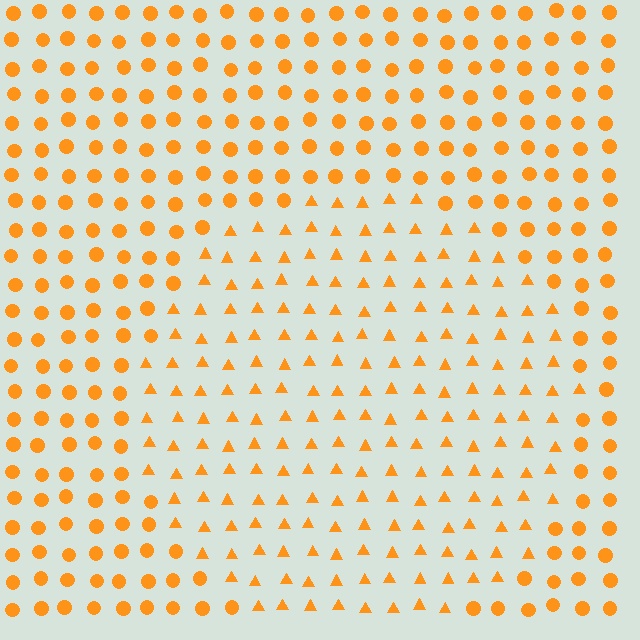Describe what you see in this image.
The image is filled with small orange elements arranged in a uniform grid. A circle-shaped region contains triangles, while the surrounding area contains circles. The boundary is defined purely by the change in element shape.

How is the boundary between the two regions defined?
The boundary is defined by a change in element shape: triangles inside vs. circles outside. All elements share the same color and spacing.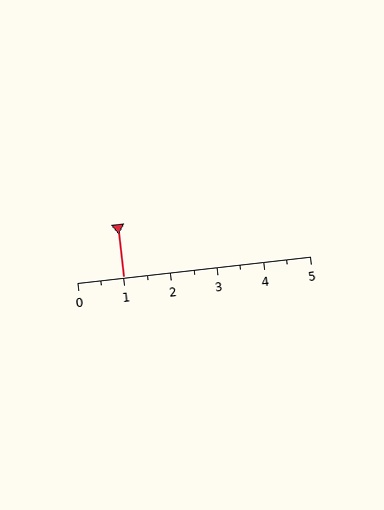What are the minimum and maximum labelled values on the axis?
The axis runs from 0 to 5.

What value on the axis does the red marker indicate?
The marker indicates approximately 1.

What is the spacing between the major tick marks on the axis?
The major ticks are spaced 1 apart.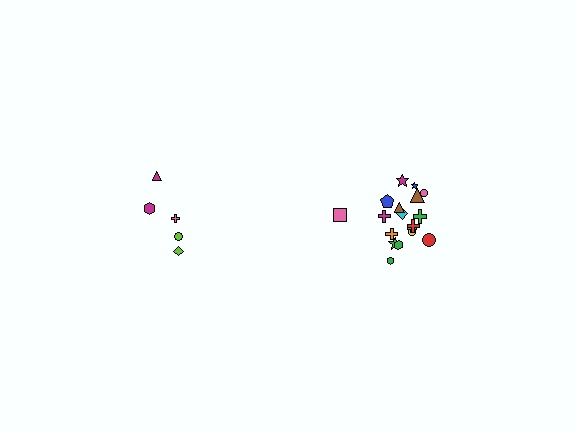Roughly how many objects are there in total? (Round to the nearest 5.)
Roughly 25 objects in total.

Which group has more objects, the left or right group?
The right group.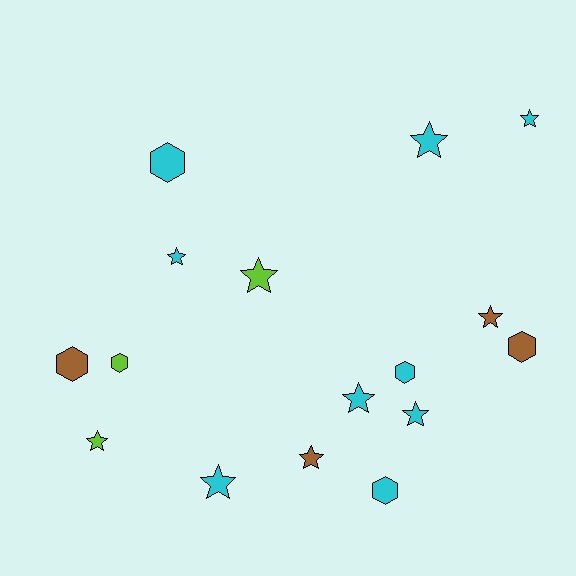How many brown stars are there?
There are 2 brown stars.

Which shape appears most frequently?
Star, with 10 objects.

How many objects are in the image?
There are 16 objects.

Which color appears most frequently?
Cyan, with 9 objects.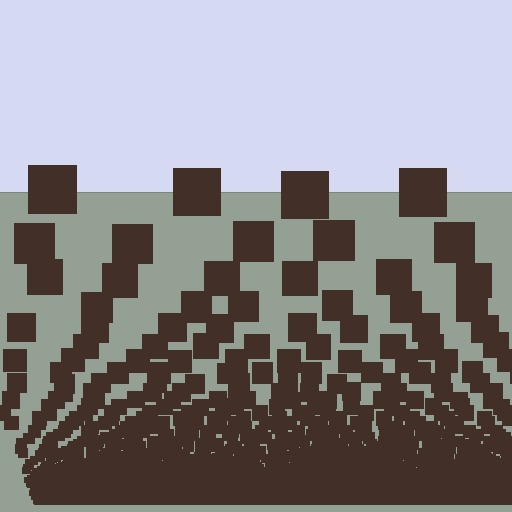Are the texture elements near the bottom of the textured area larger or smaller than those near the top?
Smaller. The gradient is inverted — elements near the bottom are smaller and denser.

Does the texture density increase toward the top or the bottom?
Density increases toward the bottom.